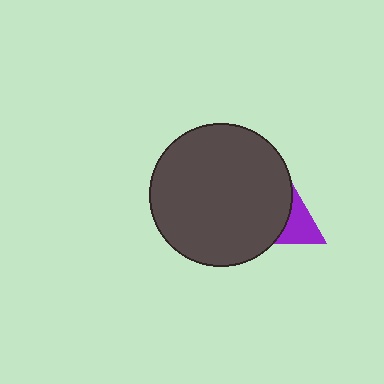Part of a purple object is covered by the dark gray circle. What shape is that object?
It is a triangle.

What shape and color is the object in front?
The object in front is a dark gray circle.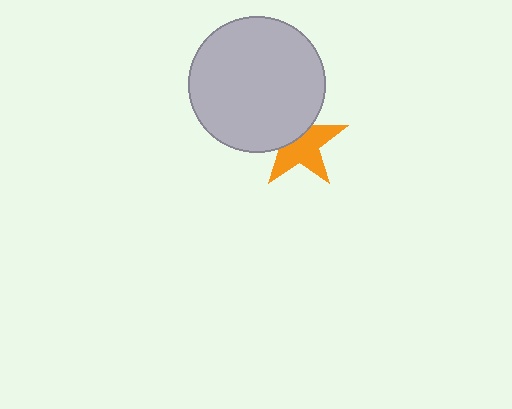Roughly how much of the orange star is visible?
About half of it is visible (roughly 60%).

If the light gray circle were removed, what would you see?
You would see the complete orange star.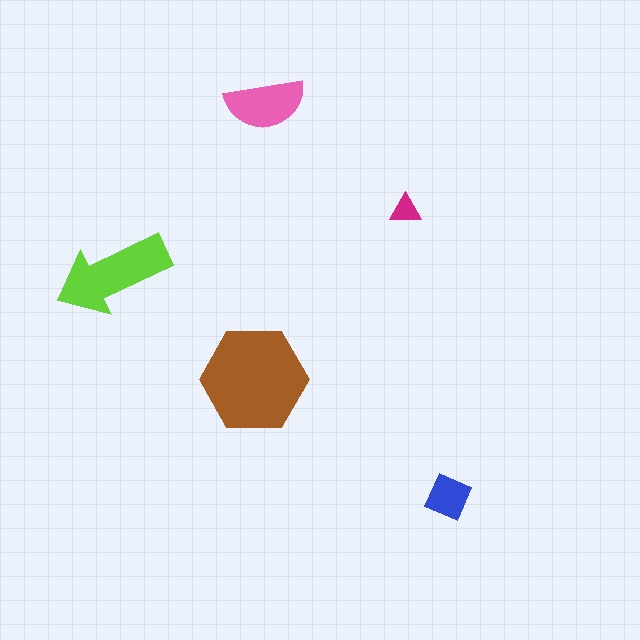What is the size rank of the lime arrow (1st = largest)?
2nd.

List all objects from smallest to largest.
The magenta triangle, the blue diamond, the pink semicircle, the lime arrow, the brown hexagon.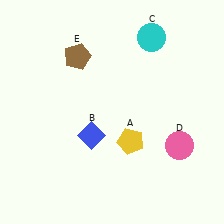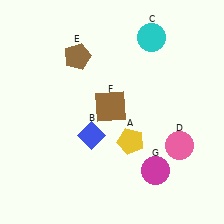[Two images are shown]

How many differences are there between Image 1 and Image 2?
There are 2 differences between the two images.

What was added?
A brown square (F), a magenta circle (G) were added in Image 2.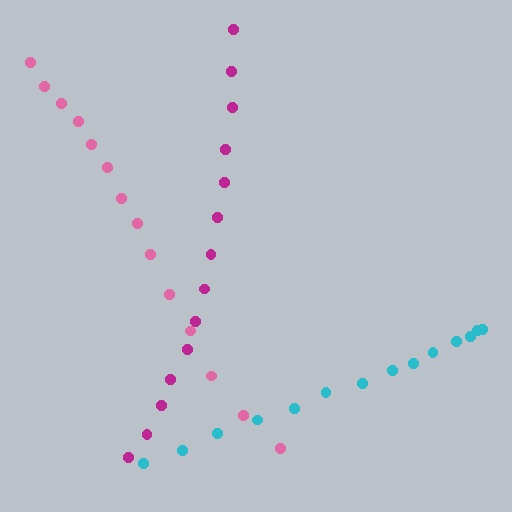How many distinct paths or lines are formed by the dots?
There are 3 distinct paths.